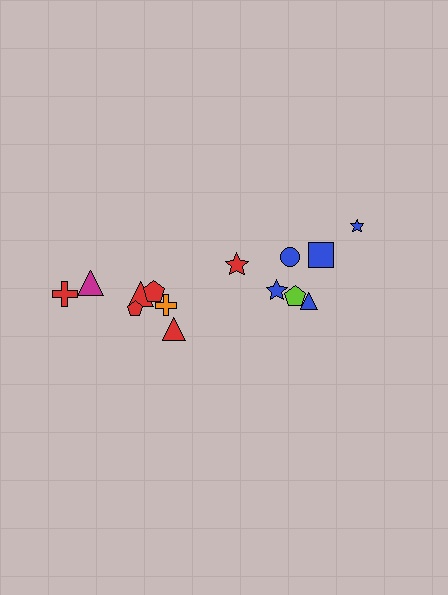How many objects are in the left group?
There are 8 objects.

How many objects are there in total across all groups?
There are 14 objects.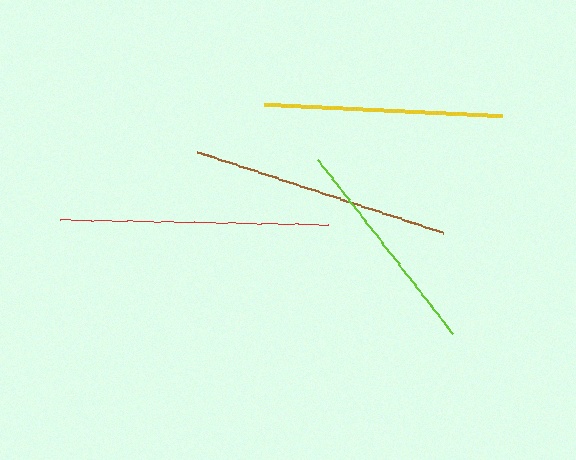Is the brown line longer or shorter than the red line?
The red line is longer than the brown line.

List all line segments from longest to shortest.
From longest to shortest: red, brown, yellow, lime.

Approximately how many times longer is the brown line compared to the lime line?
The brown line is approximately 1.2 times the length of the lime line.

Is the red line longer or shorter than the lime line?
The red line is longer than the lime line.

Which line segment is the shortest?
The lime line is the shortest at approximately 220 pixels.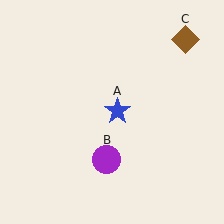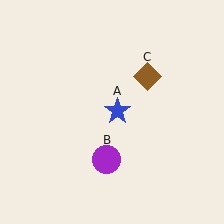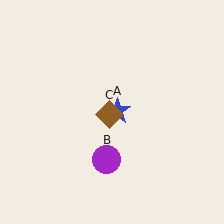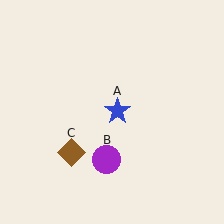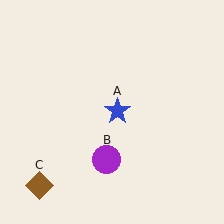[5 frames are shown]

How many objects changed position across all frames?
1 object changed position: brown diamond (object C).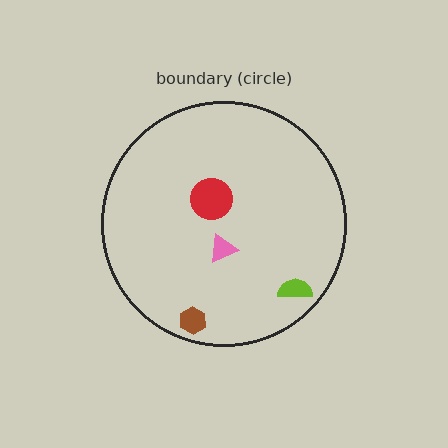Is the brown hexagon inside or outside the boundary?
Inside.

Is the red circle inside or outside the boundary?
Inside.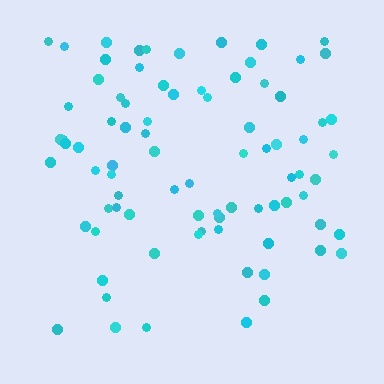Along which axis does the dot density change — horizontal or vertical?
Vertical.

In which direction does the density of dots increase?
From bottom to top, with the top side densest.